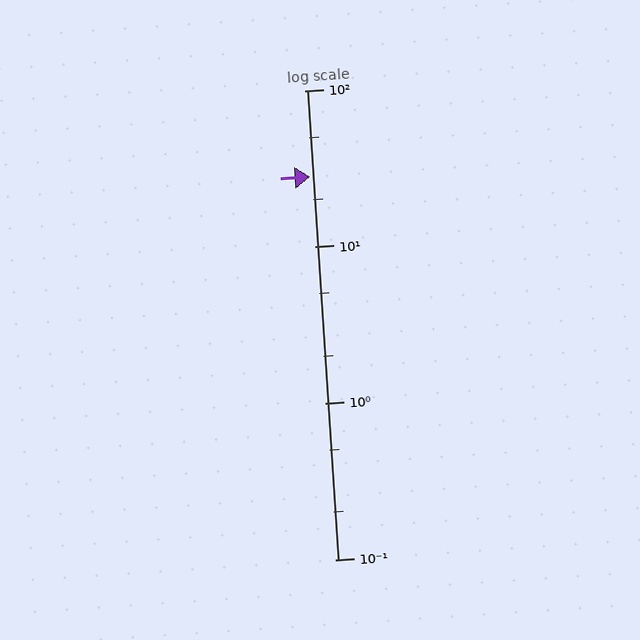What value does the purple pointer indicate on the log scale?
The pointer indicates approximately 28.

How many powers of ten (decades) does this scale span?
The scale spans 3 decades, from 0.1 to 100.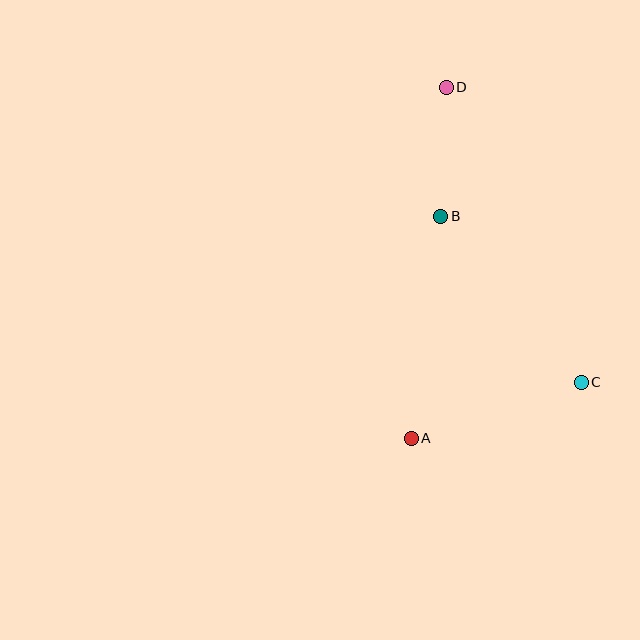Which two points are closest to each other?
Points B and D are closest to each other.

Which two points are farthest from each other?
Points A and D are farthest from each other.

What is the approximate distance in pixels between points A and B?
The distance between A and B is approximately 224 pixels.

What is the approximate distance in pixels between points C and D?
The distance between C and D is approximately 324 pixels.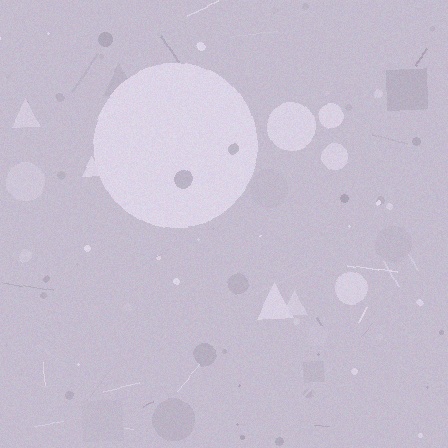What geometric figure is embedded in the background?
A circle is embedded in the background.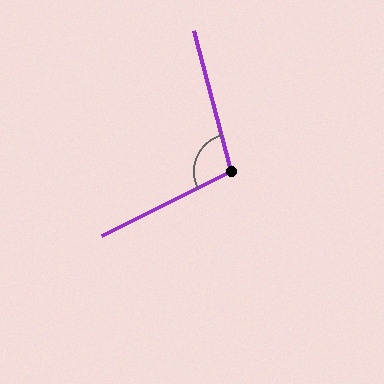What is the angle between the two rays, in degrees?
Approximately 102 degrees.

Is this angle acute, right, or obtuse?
It is obtuse.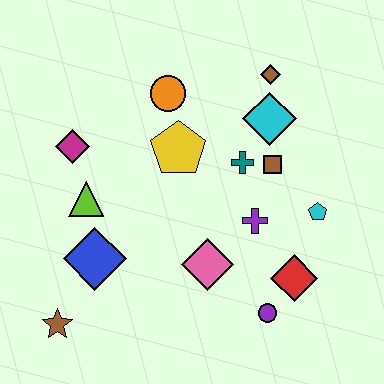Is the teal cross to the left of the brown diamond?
Yes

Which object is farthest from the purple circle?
The magenta diamond is farthest from the purple circle.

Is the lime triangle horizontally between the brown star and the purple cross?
Yes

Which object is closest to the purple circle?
The red diamond is closest to the purple circle.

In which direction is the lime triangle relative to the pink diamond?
The lime triangle is to the left of the pink diamond.